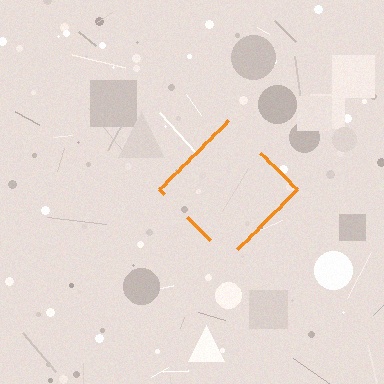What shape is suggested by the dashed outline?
The dashed outline suggests a diamond.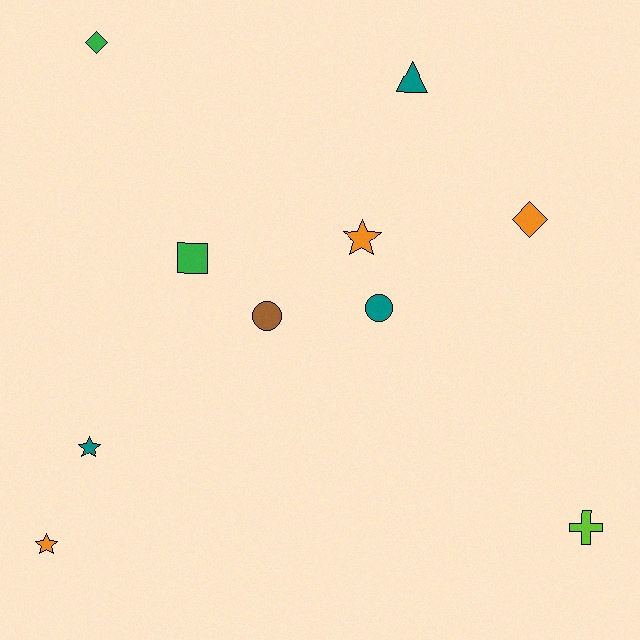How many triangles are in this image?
There is 1 triangle.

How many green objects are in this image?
There are 2 green objects.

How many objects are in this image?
There are 10 objects.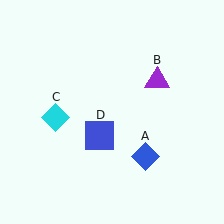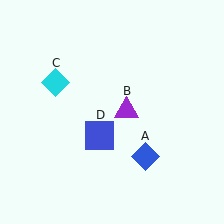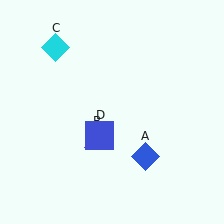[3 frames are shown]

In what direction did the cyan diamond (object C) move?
The cyan diamond (object C) moved up.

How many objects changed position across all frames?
2 objects changed position: purple triangle (object B), cyan diamond (object C).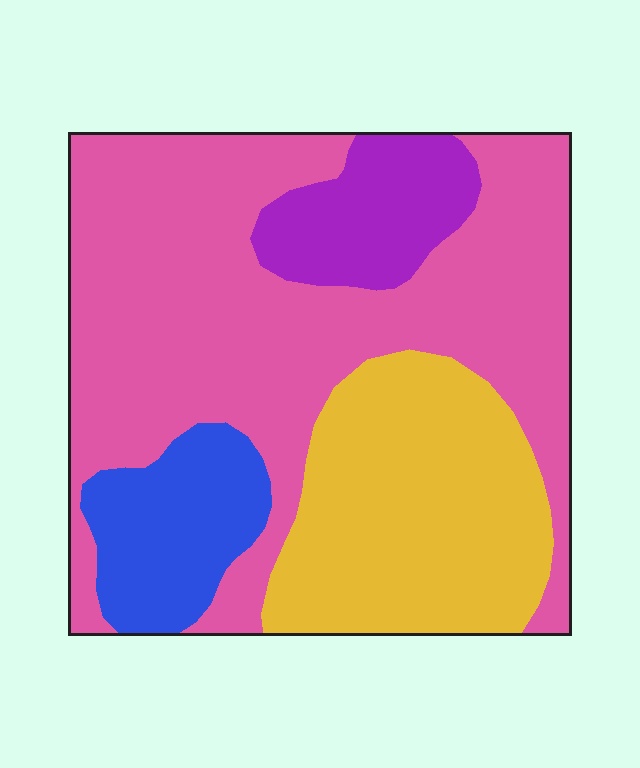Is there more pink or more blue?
Pink.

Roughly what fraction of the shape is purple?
Purple covers 10% of the shape.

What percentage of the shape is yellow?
Yellow takes up between a quarter and a half of the shape.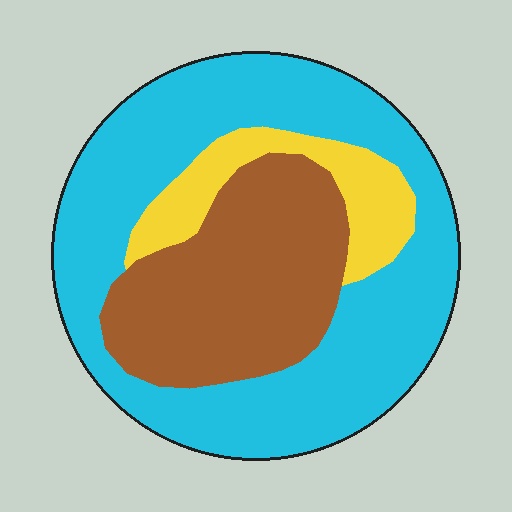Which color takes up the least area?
Yellow, at roughly 15%.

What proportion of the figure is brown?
Brown takes up between a quarter and a half of the figure.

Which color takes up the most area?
Cyan, at roughly 55%.